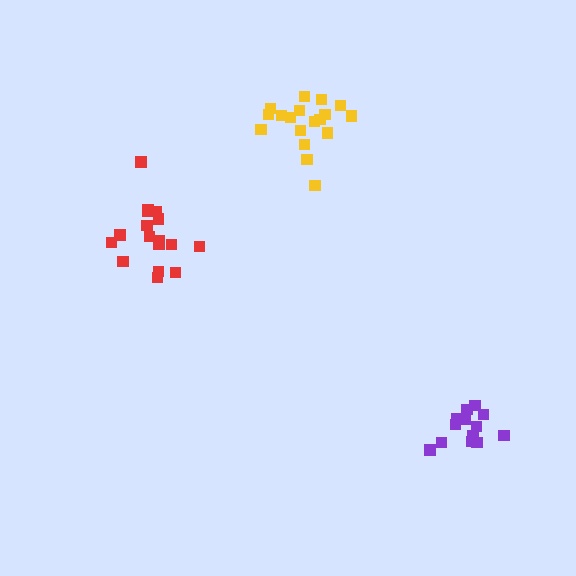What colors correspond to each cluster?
The clusters are colored: yellow, purple, red.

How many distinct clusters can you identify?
There are 3 distinct clusters.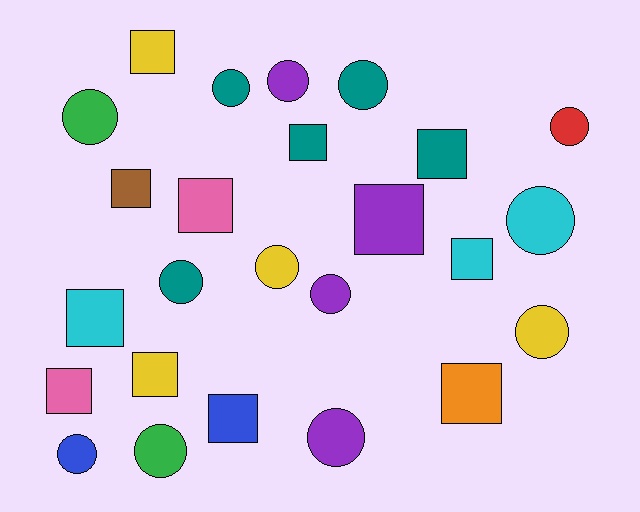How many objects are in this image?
There are 25 objects.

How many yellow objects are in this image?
There are 4 yellow objects.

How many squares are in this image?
There are 12 squares.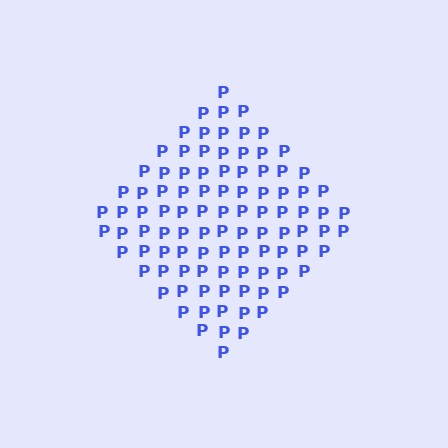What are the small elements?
The small elements are letter P's.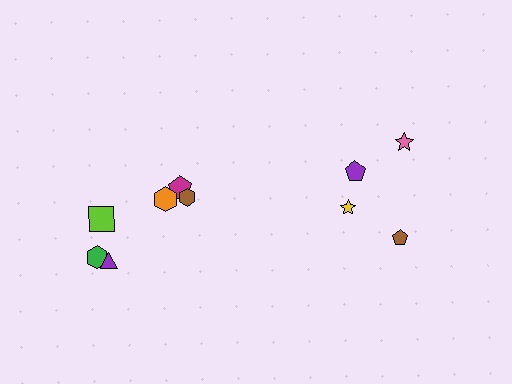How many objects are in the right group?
There are 4 objects.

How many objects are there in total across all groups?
There are 10 objects.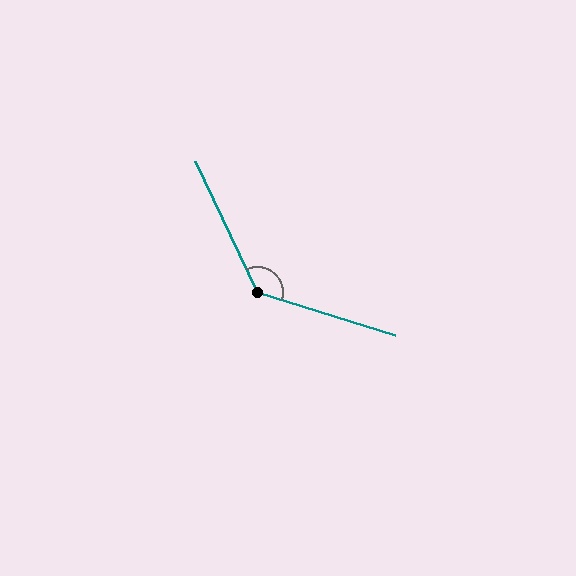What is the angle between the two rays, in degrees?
Approximately 133 degrees.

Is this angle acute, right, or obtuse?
It is obtuse.